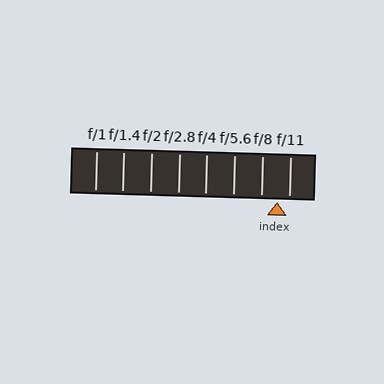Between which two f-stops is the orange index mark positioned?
The index mark is between f/8 and f/11.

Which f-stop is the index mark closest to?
The index mark is closest to f/11.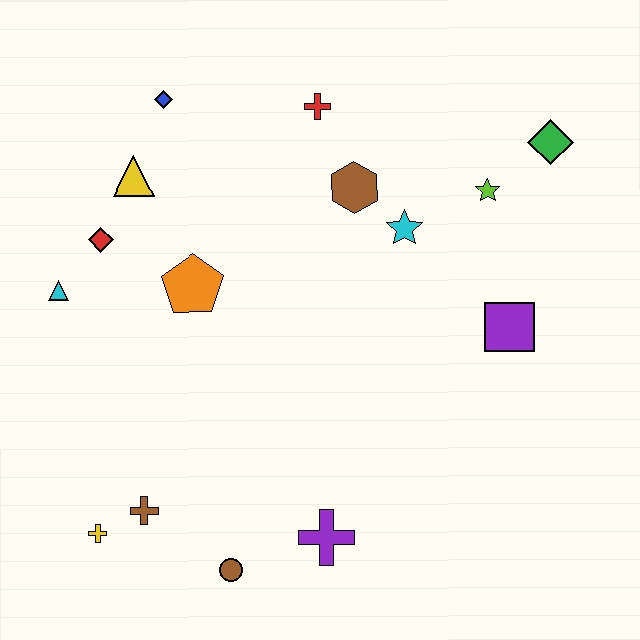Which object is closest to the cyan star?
The brown hexagon is closest to the cyan star.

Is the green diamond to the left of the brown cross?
No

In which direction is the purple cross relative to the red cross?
The purple cross is below the red cross.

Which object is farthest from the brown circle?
The green diamond is farthest from the brown circle.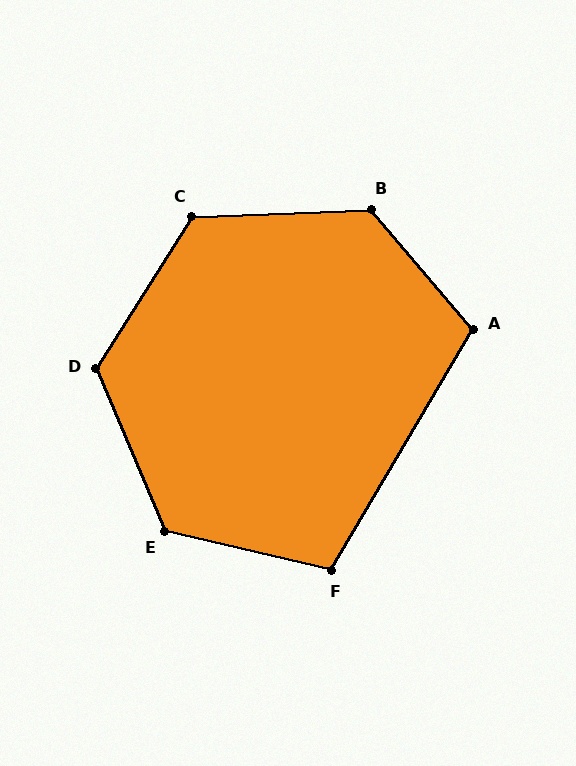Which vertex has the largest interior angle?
B, at approximately 128 degrees.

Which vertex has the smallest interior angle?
F, at approximately 107 degrees.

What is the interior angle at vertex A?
Approximately 109 degrees (obtuse).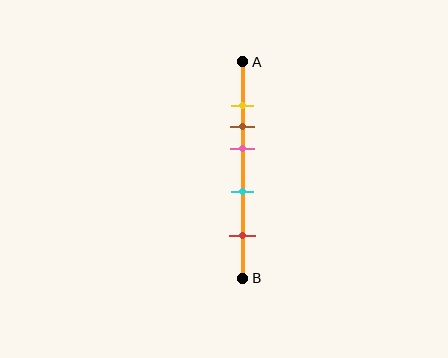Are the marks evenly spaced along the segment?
No, the marks are not evenly spaced.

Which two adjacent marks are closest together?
The yellow and brown marks are the closest adjacent pair.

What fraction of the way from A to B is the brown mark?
The brown mark is approximately 30% (0.3) of the way from A to B.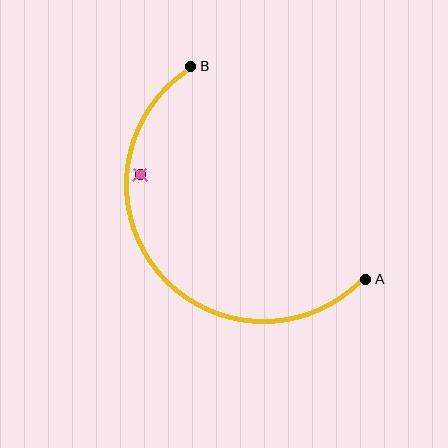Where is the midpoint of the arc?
The arc midpoint is the point on the curve farthest from the straight line joining A and B. It sits below and to the left of that line.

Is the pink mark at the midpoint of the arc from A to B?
No — the pink mark does not lie on the arc at all. It sits slightly inside the curve.